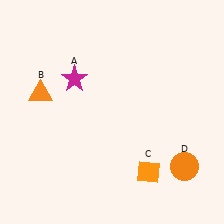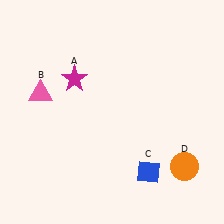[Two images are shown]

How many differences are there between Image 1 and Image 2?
There are 2 differences between the two images.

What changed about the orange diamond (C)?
In Image 1, C is orange. In Image 2, it changed to blue.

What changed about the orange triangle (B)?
In Image 1, B is orange. In Image 2, it changed to pink.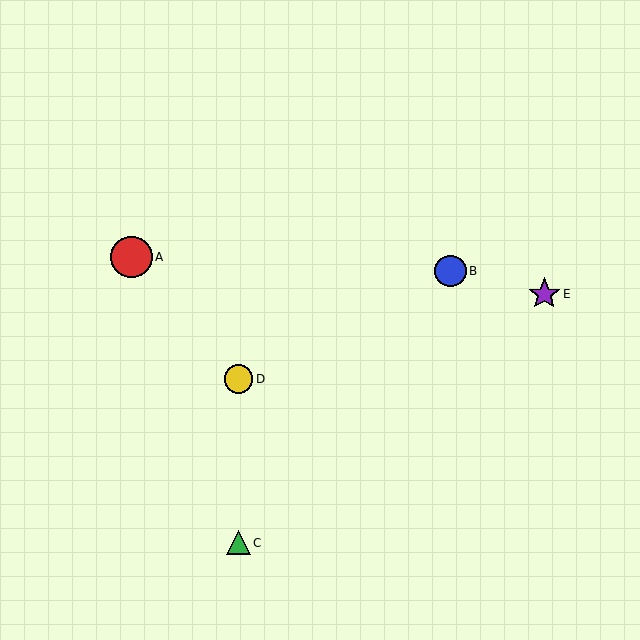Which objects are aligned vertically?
Objects C, D are aligned vertically.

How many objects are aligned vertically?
2 objects (C, D) are aligned vertically.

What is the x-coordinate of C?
Object C is at x≈239.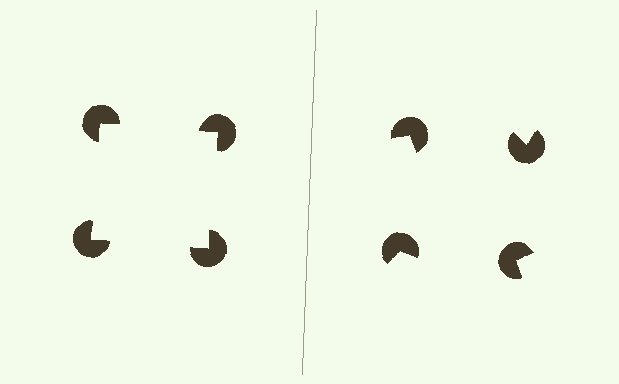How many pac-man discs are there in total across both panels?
8 — 4 on each side.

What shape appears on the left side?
An illusory square.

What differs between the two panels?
The pac-man discs are positioned identically on both sides; only the wedge orientations differ. On the left they align to a square; on the right they are misaligned.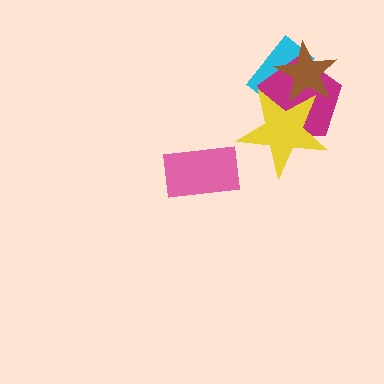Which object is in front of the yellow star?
The brown star is in front of the yellow star.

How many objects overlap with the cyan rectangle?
3 objects overlap with the cyan rectangle.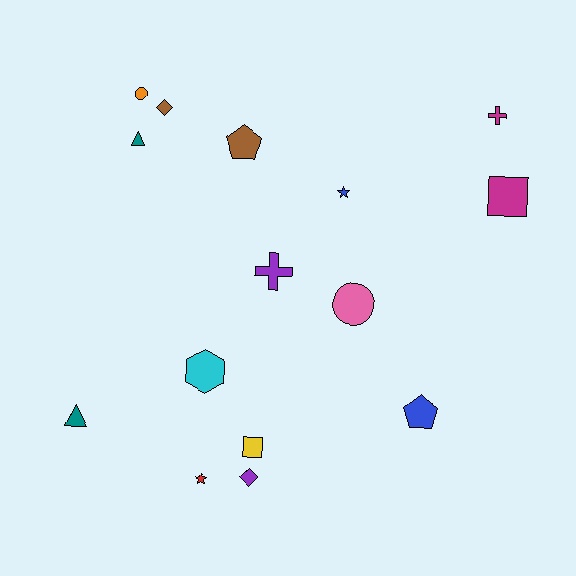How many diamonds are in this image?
There are 2 diamonds.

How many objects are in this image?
There are 15 objects.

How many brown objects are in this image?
There are 2 brown objects.